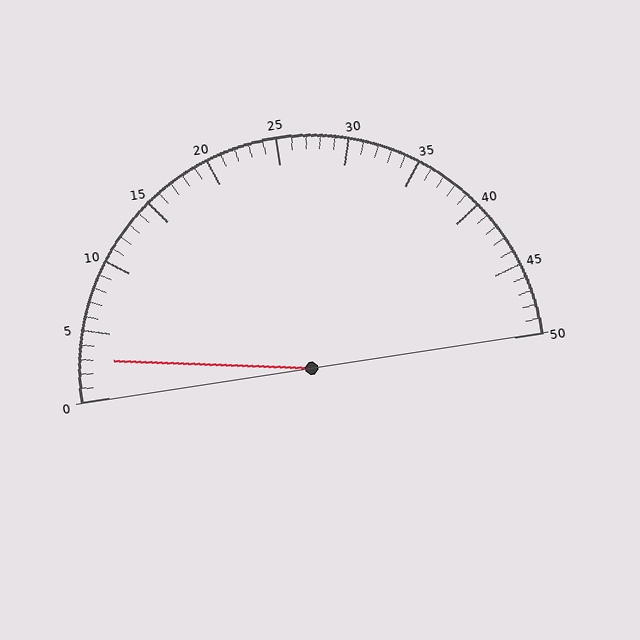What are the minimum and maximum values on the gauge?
The gauge ranges from 0 to 50.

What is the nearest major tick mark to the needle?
The nearest major tick mark is 5.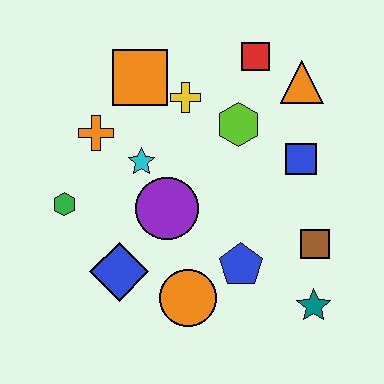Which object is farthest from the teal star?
The orange square is farthest from the teal star.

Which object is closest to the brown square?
The teal star is closest to the brown square.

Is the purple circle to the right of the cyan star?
Yes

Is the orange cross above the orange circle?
Yes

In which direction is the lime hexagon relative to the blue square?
The lime hexagon is to the left of the blue square.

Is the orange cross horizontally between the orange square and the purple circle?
No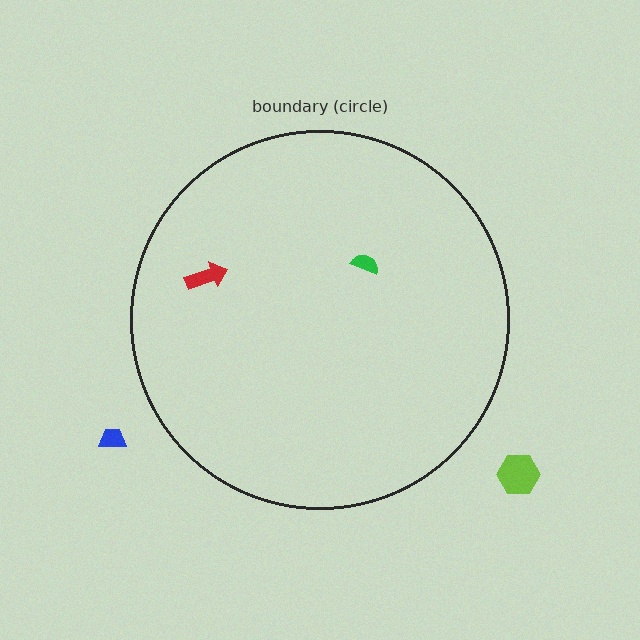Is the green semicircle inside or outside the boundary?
Inside.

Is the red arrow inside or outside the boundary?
Inside.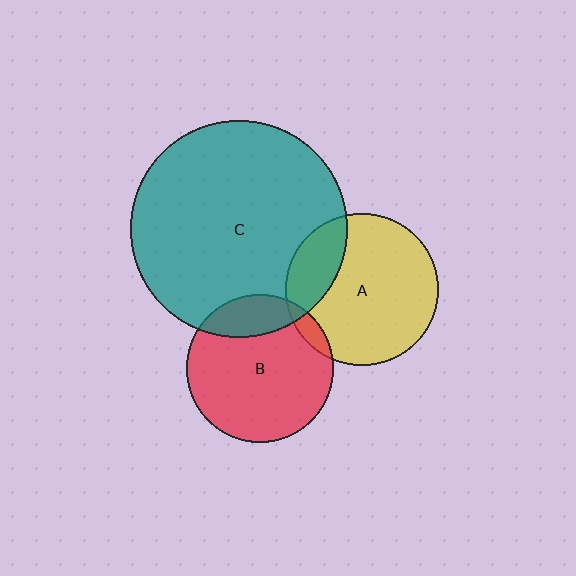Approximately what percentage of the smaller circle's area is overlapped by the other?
Approximately 20%.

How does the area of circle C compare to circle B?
Approximately 2.2 times.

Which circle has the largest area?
Circle C (teal).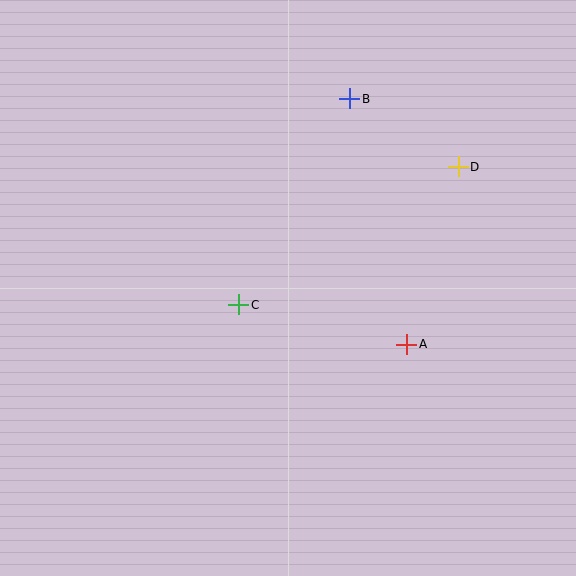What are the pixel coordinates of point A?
Point A is at (407, 344).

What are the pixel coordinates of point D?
Point D is at (458, 167).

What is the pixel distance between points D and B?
The distance between D and B is 128 pixels.